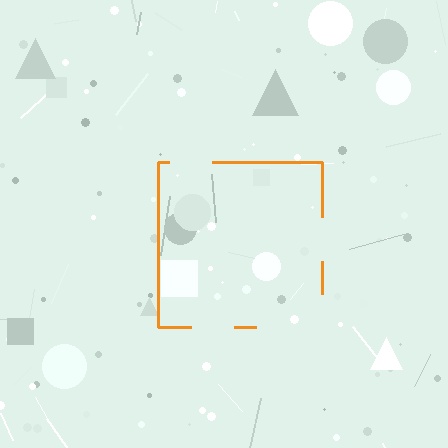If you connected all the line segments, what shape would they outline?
They would outline a square.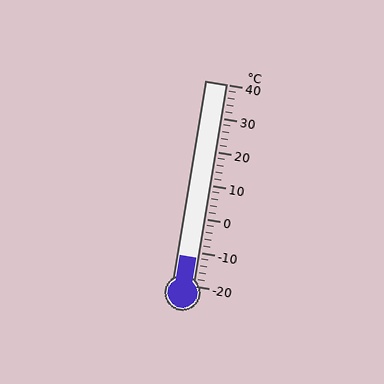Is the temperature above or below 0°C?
The temperature is below 0°C.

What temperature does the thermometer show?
The thermometer shows approximately -12°C.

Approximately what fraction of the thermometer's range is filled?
The thermometer is filled to approximately 15% of its range.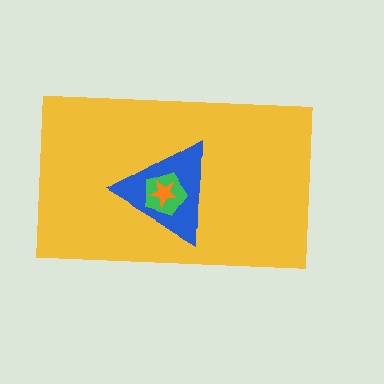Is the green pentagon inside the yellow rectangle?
Yes.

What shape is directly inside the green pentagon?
The orange star.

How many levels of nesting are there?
4.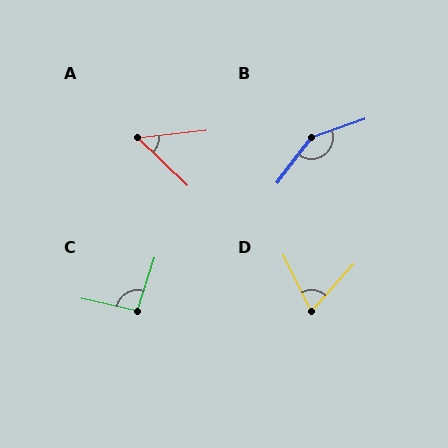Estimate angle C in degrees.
Approximately 95 degrees.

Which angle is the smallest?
A, at approximately 50 degrees.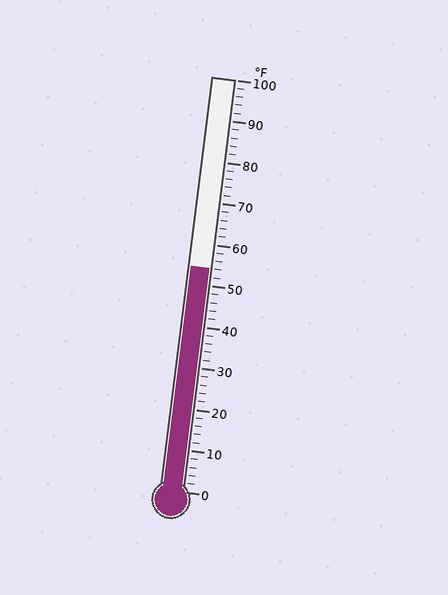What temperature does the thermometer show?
The thermometer shows approximately 54°F.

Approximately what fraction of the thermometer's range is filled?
The thermometer is filled to approximately 55% of its range.